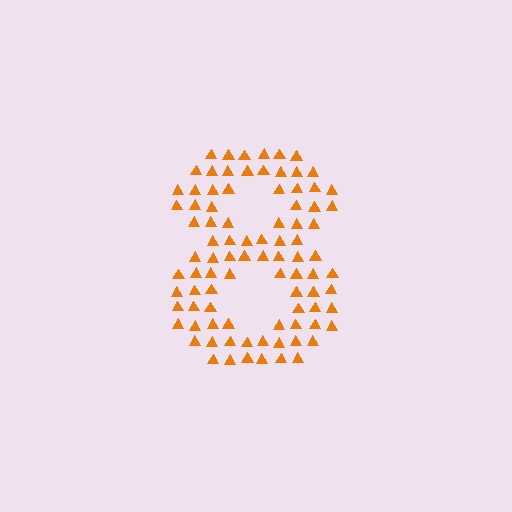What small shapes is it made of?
It is made of small triangles.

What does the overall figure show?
The overall figure shows the digit 8.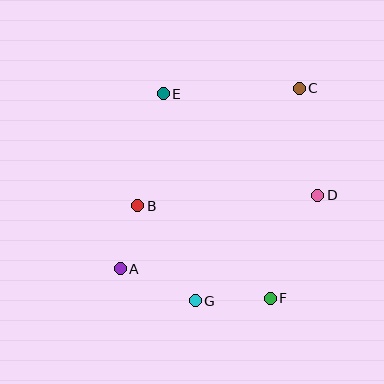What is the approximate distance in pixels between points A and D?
The distance between A and D is approximately 211 pixels.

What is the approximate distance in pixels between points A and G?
The distance between A and G is approximately 81 pixels.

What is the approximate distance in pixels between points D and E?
The distance between D and E is approximately 185 pixels.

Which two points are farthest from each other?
Points A and C are farthest from each other.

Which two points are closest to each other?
Points A and B are closest to each other.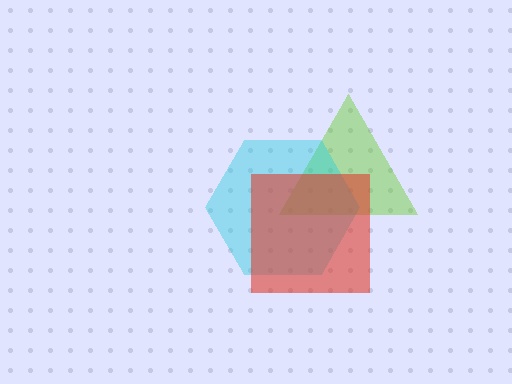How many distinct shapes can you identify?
There are 3 distinct shapes: a lime triangle, a cyan hexagon, a red square.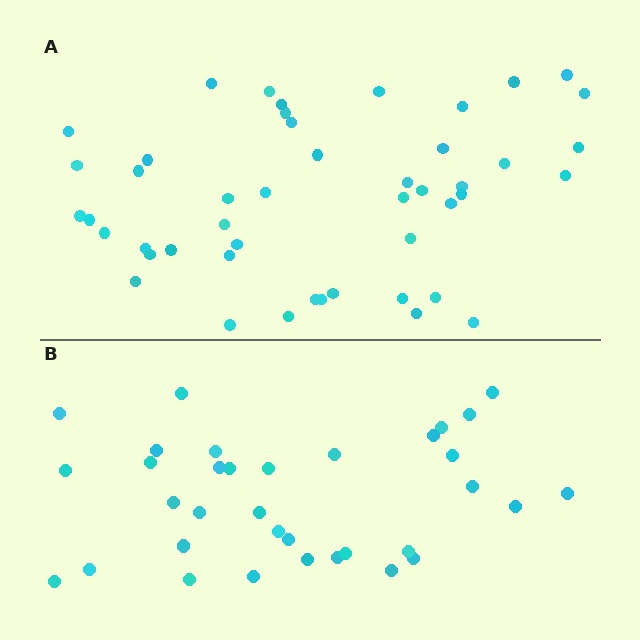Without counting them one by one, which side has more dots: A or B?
Region A (the top region) has more dots.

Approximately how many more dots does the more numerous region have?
Region A has approximately 15 more dots than region B.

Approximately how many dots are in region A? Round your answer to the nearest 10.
About 50 dots. (The exact count is 47, which rounds to 50.)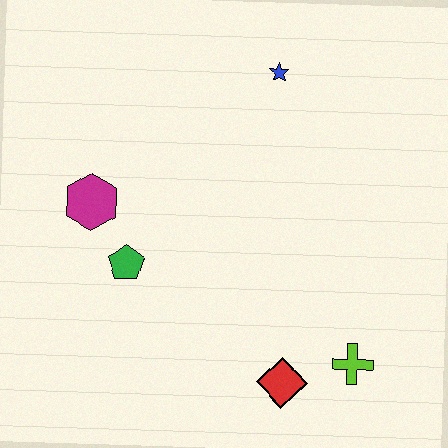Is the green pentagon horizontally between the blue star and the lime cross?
No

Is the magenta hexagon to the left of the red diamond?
Yes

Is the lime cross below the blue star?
Yes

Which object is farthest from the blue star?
The red diamond is farthest from the blue star.